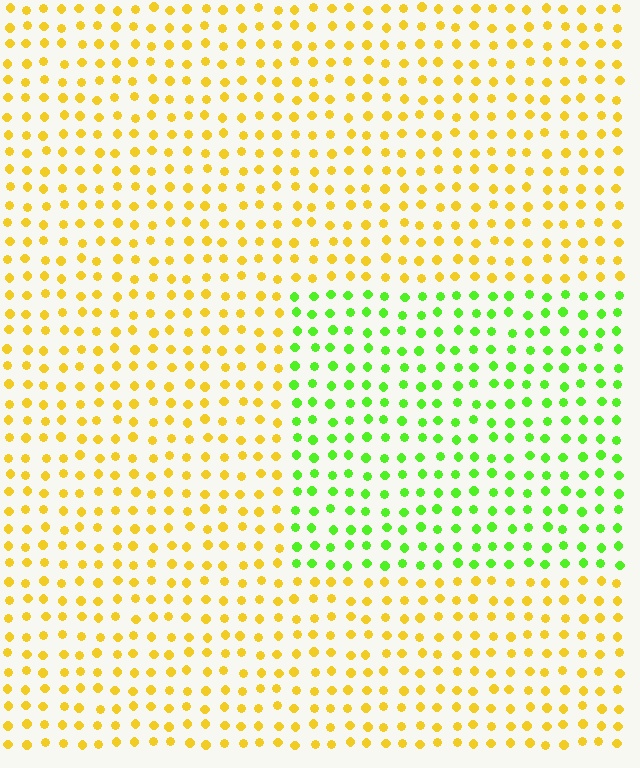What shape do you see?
I see a rectangle.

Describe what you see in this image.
The image is filled with small yellow elements in a uniform arrangement. A rectangle-shaped region is visible where the elements are tinted to a slightly different hue, forming a subtle color boundary.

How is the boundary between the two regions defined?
The boundary is defined purely by a slight shift in hue (about 58 degrees). Spacing, size, and orientation are identical on both sides.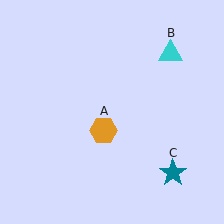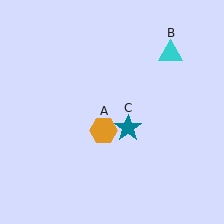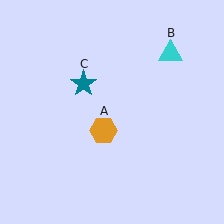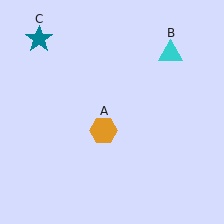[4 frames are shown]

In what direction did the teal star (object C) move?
The teal star (object C) moved up and to the left.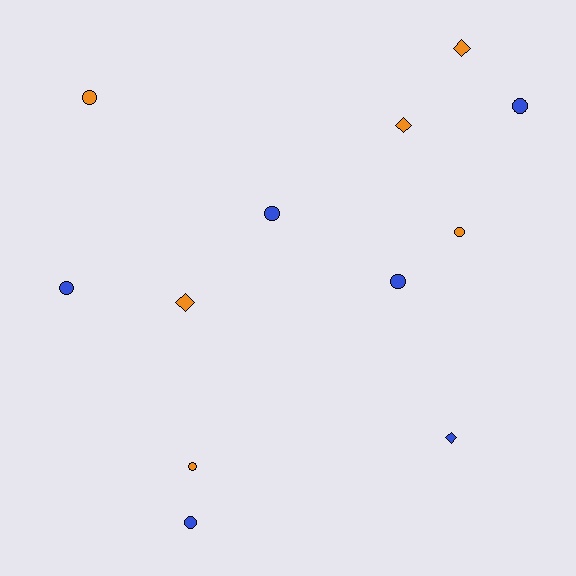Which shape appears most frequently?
Circle, with 8 objects.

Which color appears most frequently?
Orange, with 6 objects.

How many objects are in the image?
There are 12 objects.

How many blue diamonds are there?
There is 1 blue diamond.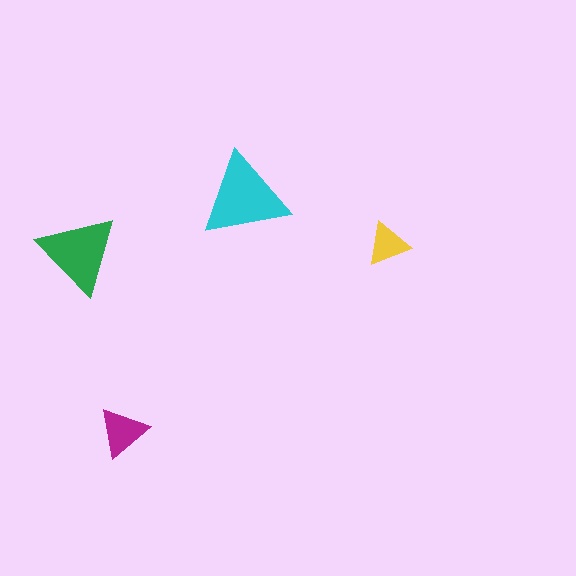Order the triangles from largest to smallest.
the cyan one, the green one, the magenta one, the yellow one.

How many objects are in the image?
There are 4 objects in the image.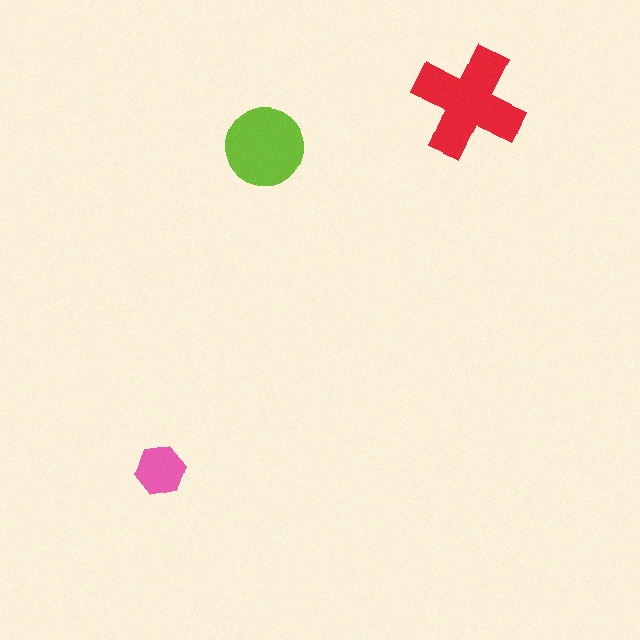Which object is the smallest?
The pink hexagon.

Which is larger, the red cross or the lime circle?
The red cross.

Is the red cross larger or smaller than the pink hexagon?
Larger.